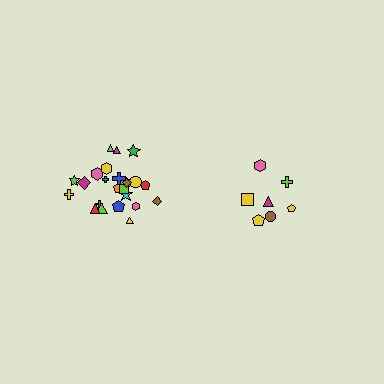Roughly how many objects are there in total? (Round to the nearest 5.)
Roughly 35 objects in total.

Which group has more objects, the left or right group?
The left group.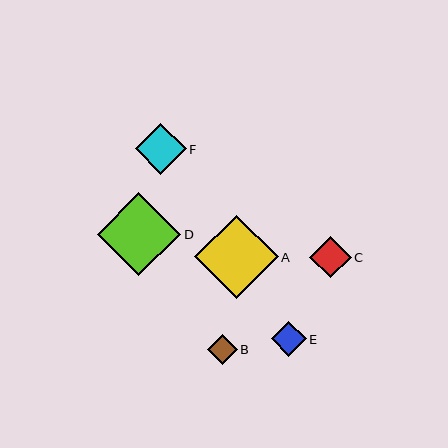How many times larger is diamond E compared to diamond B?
Diamond E is approximately 1.2 times the size of diamond B.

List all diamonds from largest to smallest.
From largest to smallest: D, A, F, C, E, B.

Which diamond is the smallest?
Diamond B is the smallest with a size of approximately 30 pixels.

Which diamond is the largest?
Diamond D is the largest with a size of approximately 83 pixels.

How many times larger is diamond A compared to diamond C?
Diamond A is approximately 2.0 times the size of diamond C.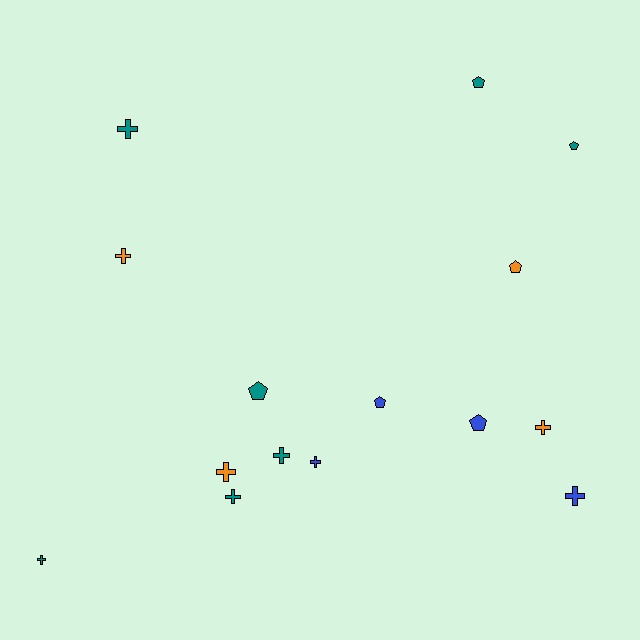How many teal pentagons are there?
There are 3 teal pentagons.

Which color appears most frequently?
Teal, with 7 objects.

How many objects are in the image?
There are 15 objects.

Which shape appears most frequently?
Cross, with 9 objects.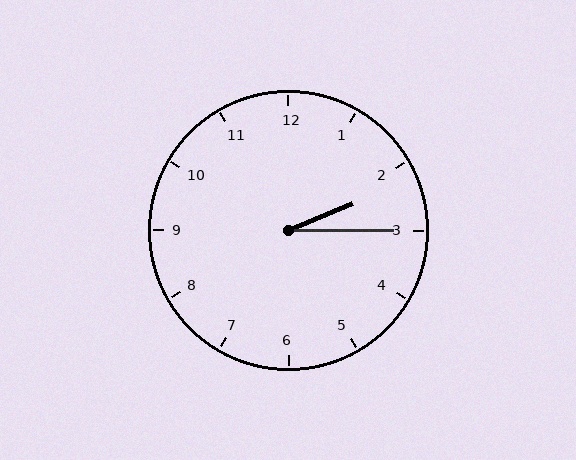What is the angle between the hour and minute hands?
Approximately 22 degrees.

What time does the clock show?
2:15.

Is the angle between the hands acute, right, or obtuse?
It is acute.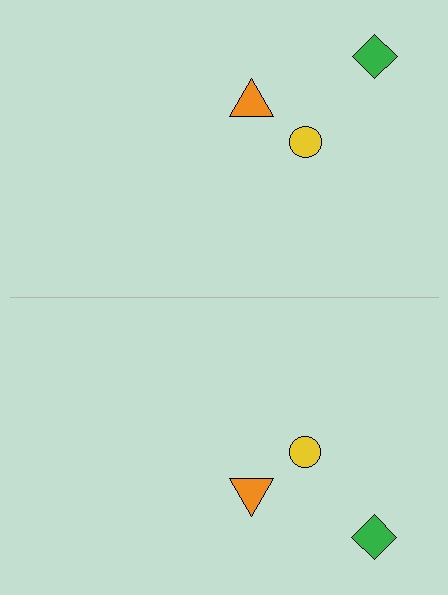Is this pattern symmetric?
Yes, this pattern has bilateral (reflection) symmetry.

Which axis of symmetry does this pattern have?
The pattern has a horizontal axis of symmetry running through the center of the image.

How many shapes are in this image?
There are 6 shapes in this image.